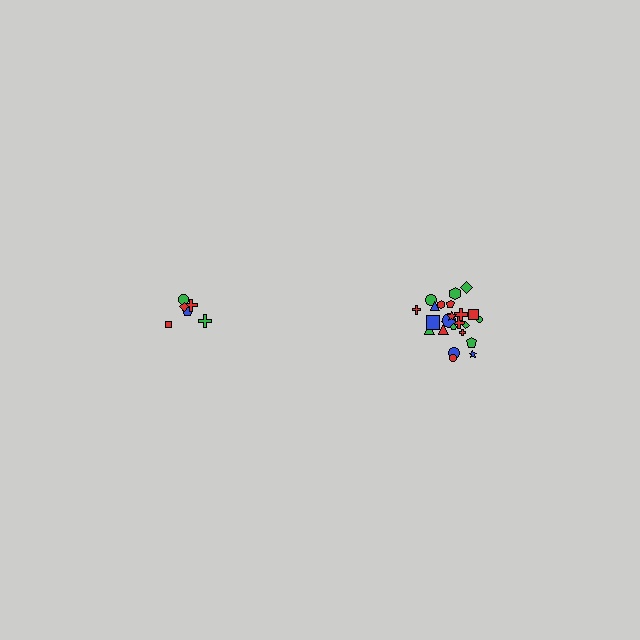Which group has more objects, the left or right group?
The right group.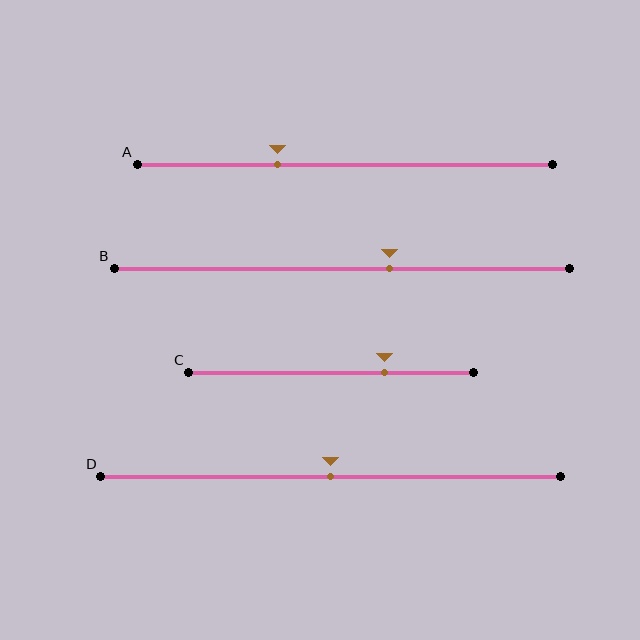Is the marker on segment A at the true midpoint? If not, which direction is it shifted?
No, the marker on segment A is shifted to the left by about 16% of the segment length.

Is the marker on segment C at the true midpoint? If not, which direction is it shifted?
No, the marker on segment C is shifted to the right by about 19% of the segment length.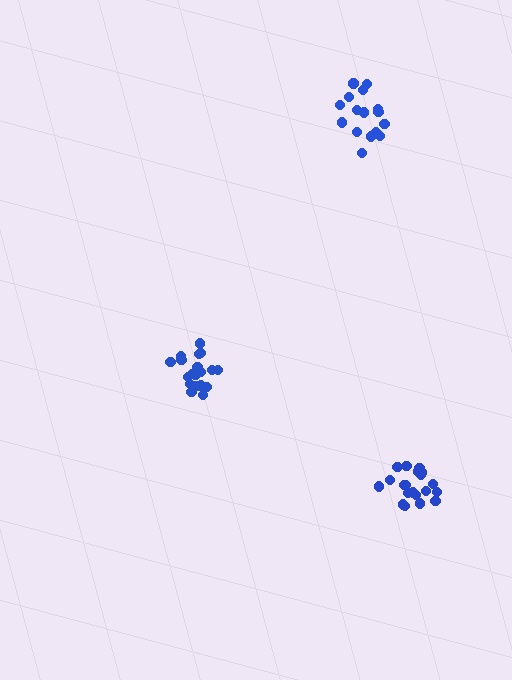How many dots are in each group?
Group 1: 20 dots, Group 2: 16 dots, Group 3: 20 dots (56 total).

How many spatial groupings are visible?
There are 3 spatial groupings.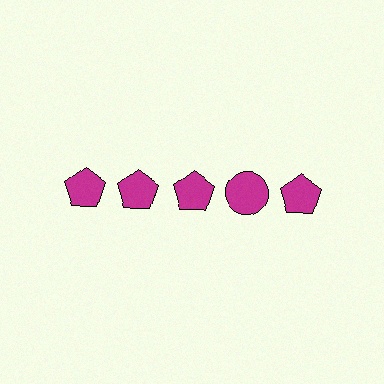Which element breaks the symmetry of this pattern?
The magenta circle in the top row, second from right column breaks the symmetry. All other shapes are magenta pentagons.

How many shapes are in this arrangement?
There are 5 shapes arranged in a grid pattern.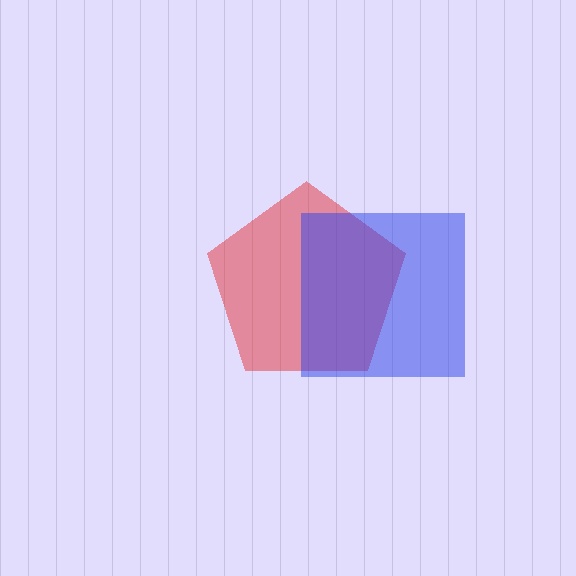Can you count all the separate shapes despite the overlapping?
Yes, there are 2 separate shapes.